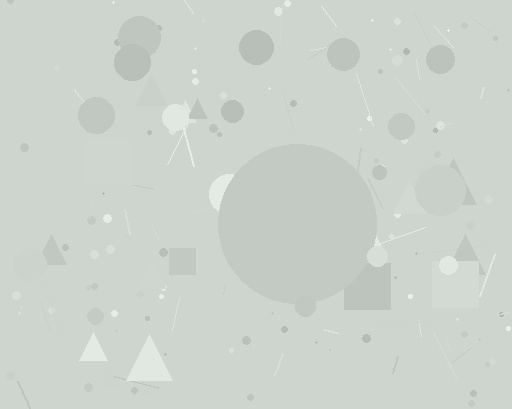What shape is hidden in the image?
A circle is hidden in the image.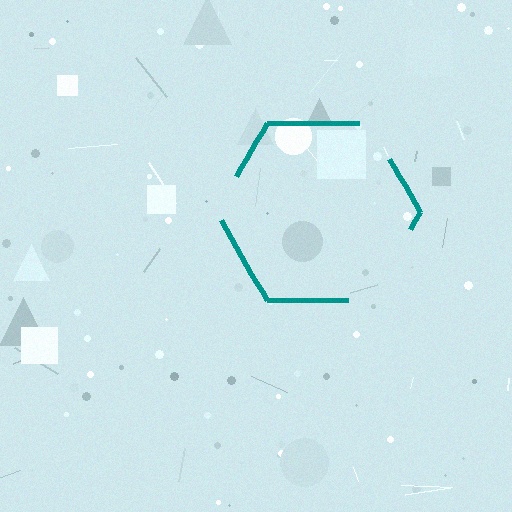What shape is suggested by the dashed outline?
The dashed outline suggests a hexagon.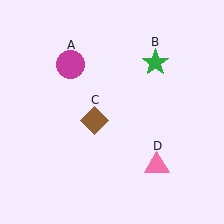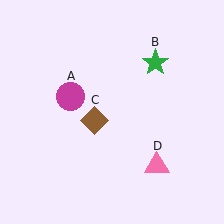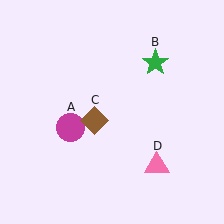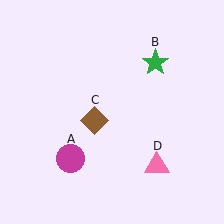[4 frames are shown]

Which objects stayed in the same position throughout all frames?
Green star (object B) and brown diamond (object C) and pink triangle (object D) remained stationary.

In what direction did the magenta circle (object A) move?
The magenta circle (object A) moved down.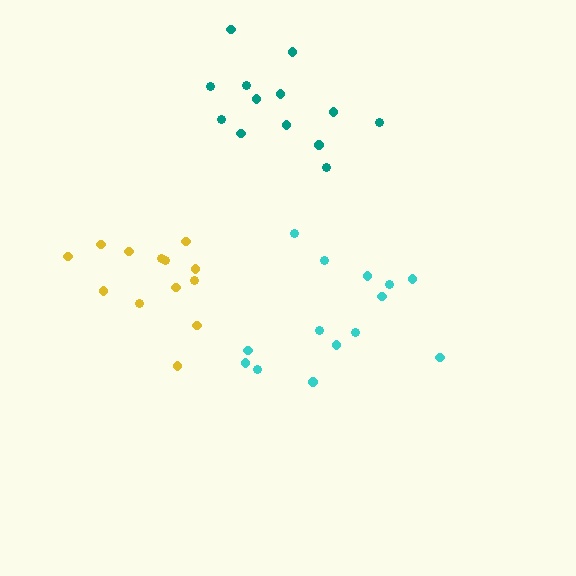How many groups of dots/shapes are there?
There are 3 groups.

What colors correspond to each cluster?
The clusters are colored: cyan, teal, yellow.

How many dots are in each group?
Group 1: 14 dots, Group 2: 13 dots, Group 3: 13 dots (40 total).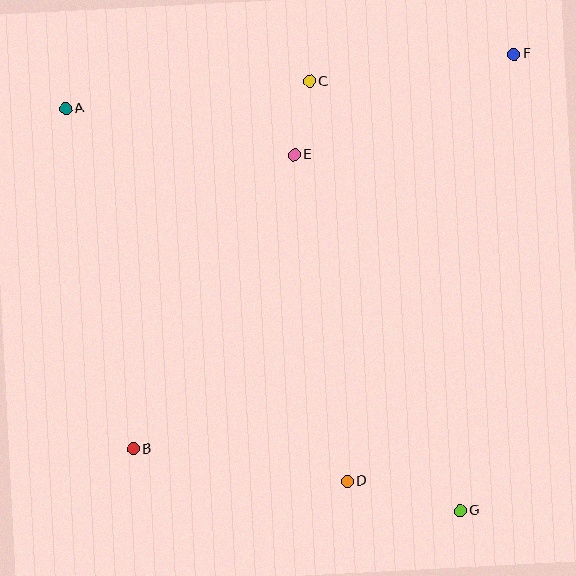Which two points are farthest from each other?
Points A and G are farthest from each other.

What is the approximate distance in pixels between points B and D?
The distance between B and D is approximately 216 pixels.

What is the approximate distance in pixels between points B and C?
The distance between B and C is approximately 407 pixels.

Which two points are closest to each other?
Points C and E are closest to each other.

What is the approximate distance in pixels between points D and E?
The distance between D and E is approximately 331 pixels.